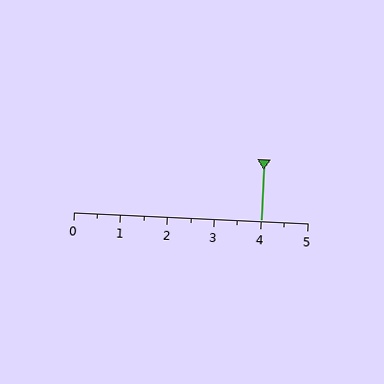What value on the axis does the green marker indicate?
The marker indicates approximately 4.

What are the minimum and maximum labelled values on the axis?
The axis runs from 0 to 5.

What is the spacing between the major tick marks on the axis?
The major ticks are spaced 1 apart.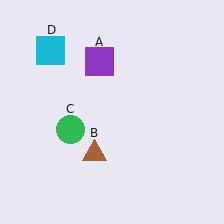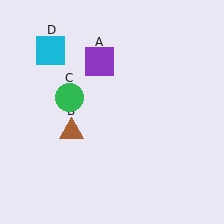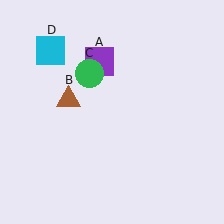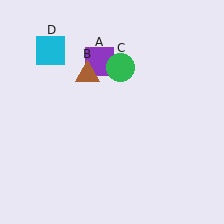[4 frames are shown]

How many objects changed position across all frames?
2 objects changed position: brown triangle (object B), green circle (object C).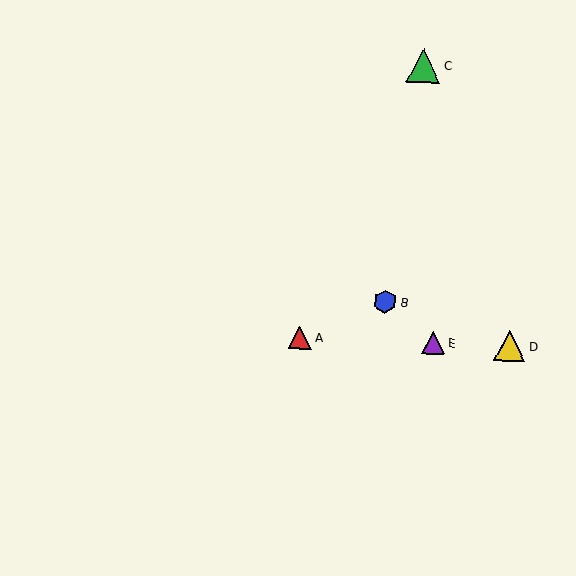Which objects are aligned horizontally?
Objects A, D, E are aligned horizontally.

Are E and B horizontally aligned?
No, E is at y≈343 and B is at y≈302.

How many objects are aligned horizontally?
3 objects (A, D, E) are aligned horizontally.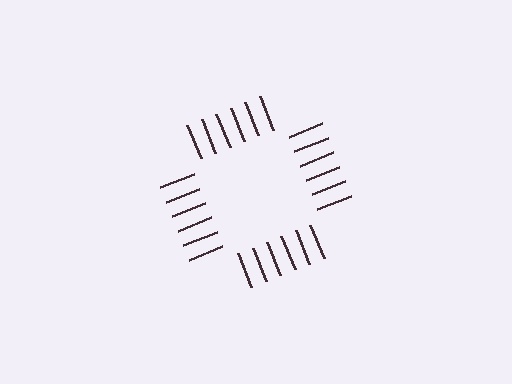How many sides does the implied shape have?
4 sides — the line-ends trace a square.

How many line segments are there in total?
24 — 6 along each of the 4 edges.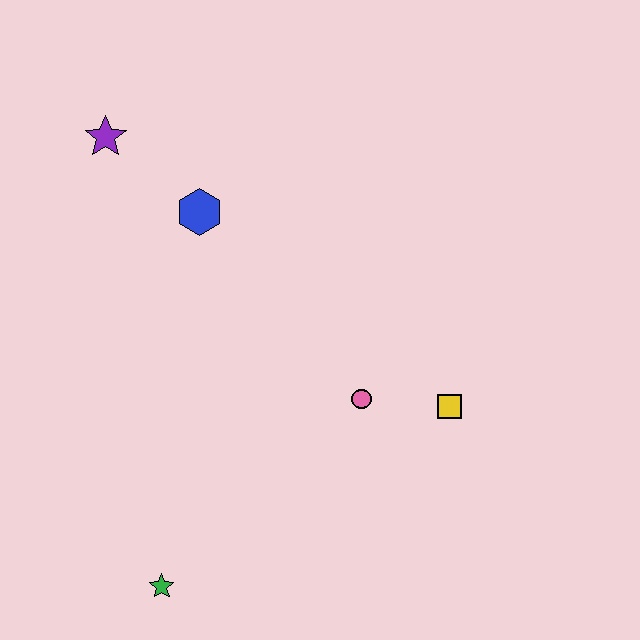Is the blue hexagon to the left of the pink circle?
Yes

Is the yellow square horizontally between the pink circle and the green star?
No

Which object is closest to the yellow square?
The pink circle is closest to the yellow square.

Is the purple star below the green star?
No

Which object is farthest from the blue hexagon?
The green star is farthest from the blue hexagon.